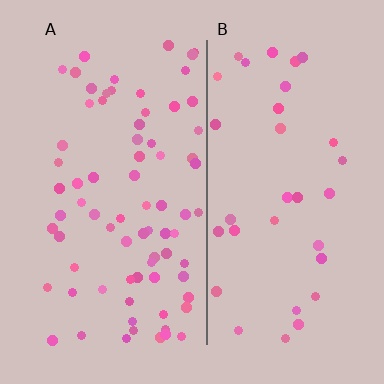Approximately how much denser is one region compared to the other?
Approximately 2.2× — region A over region B.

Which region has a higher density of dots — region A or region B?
A (the left).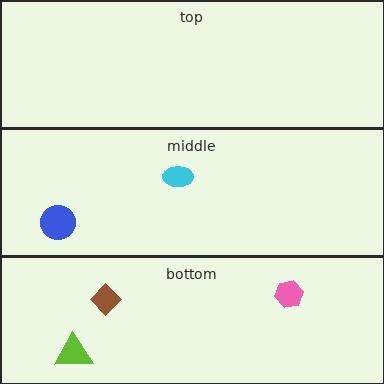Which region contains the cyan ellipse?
The middle region.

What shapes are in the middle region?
The blue circle, the cyan ellipse.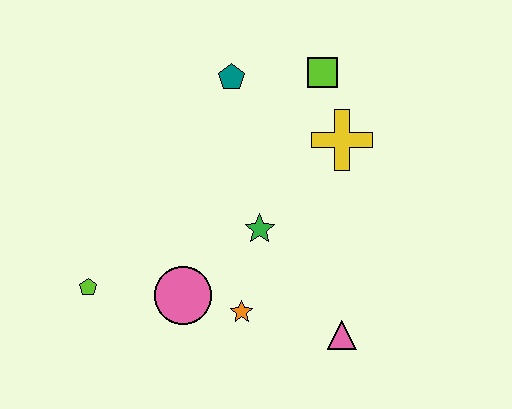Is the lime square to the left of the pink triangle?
Yes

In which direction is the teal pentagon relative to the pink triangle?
The teal pentagon is above the pink triangle.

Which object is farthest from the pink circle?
The lime square is farthest from the pink circle.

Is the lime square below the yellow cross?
No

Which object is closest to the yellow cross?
The lime square is closest to the yellow cross.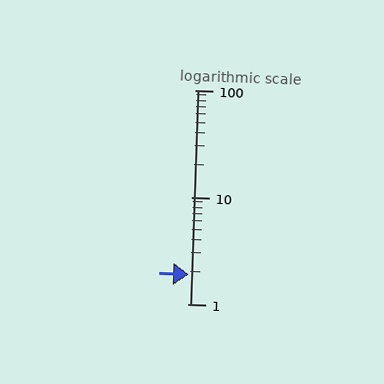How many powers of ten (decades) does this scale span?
The scale spans 2 decades, from 1 to 100.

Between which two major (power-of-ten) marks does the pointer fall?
The pointer is between 1 and 10.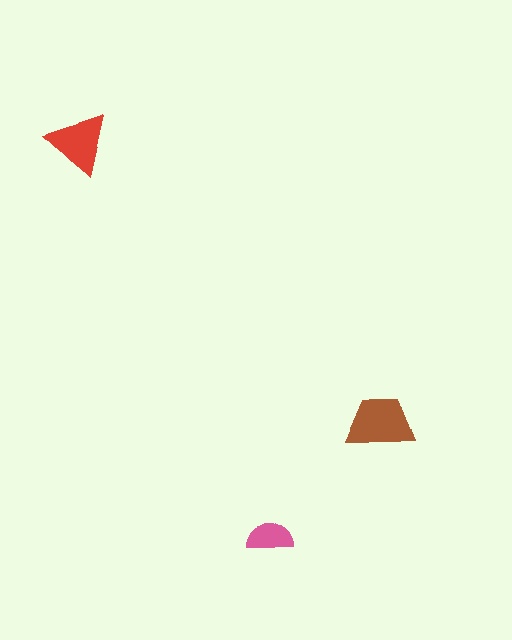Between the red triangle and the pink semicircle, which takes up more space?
The red triangle.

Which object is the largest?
The brown trapezoid.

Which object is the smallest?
The pink semicircle.